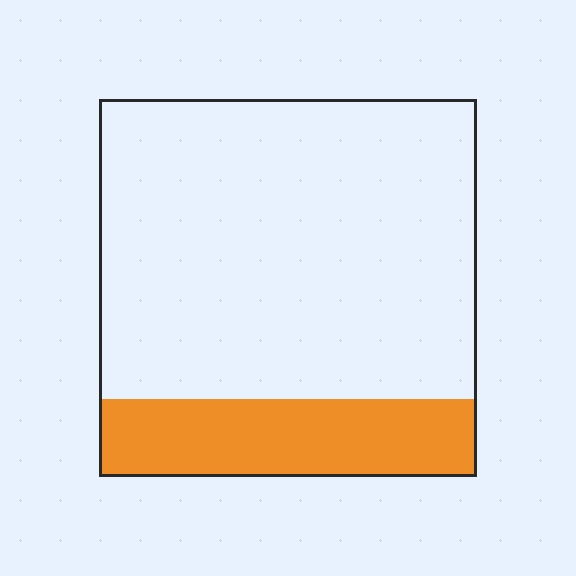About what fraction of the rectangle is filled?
About one fifth (1/5).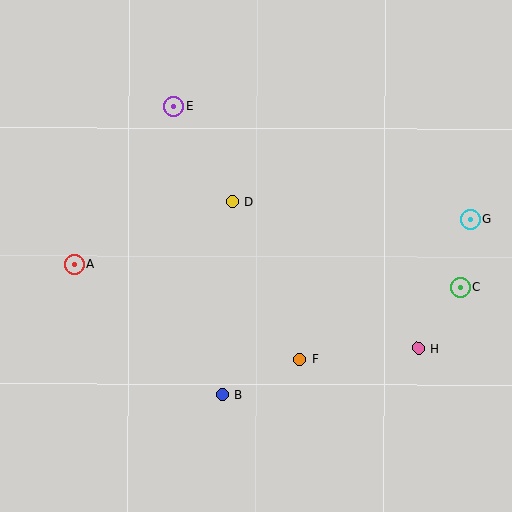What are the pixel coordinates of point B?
Point B is at (222, 395).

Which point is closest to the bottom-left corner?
Point B is closest to the bottom-left corner.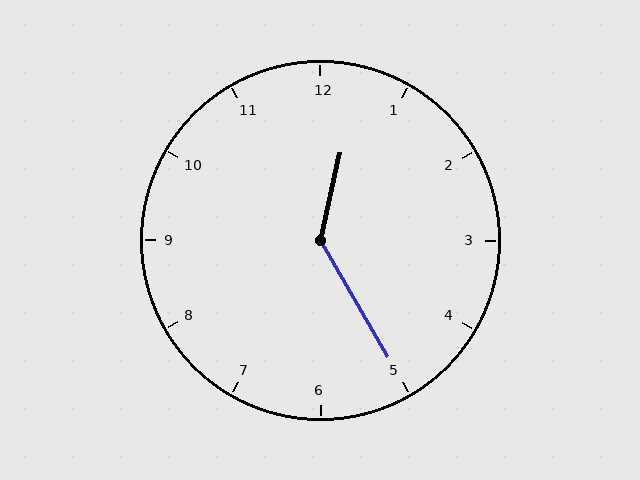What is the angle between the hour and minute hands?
Approximately 138 degrees.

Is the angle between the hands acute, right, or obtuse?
It is obtuse.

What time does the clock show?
12:25.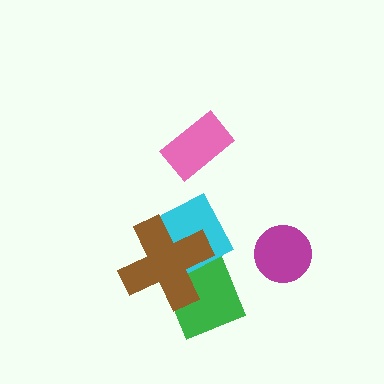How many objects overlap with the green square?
2 objects overlap with the green square.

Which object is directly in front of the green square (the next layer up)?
The cyan diamond is directly in front of the green square.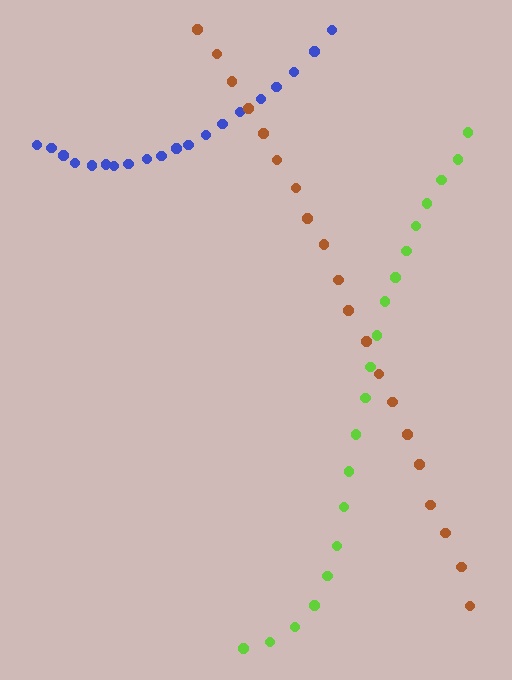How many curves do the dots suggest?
There are 3 distinct paths.